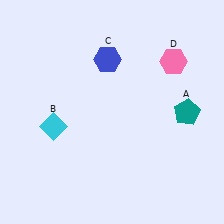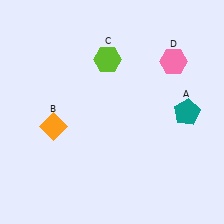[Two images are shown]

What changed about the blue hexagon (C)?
In Image 1, C is blue. In Image 2, it changed to lime.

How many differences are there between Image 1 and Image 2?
There are 2 differences between the two images.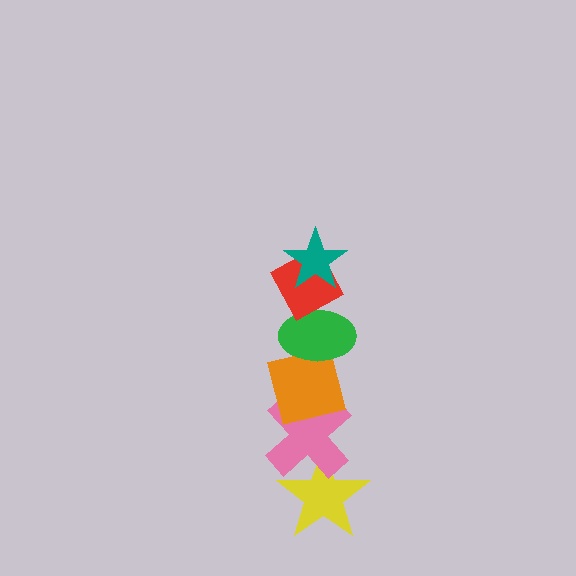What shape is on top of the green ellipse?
The red diamond is on top of the green ellipse.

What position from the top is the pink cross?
The pink cross is 5th from the top.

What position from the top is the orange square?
The orange square is 4th from the top.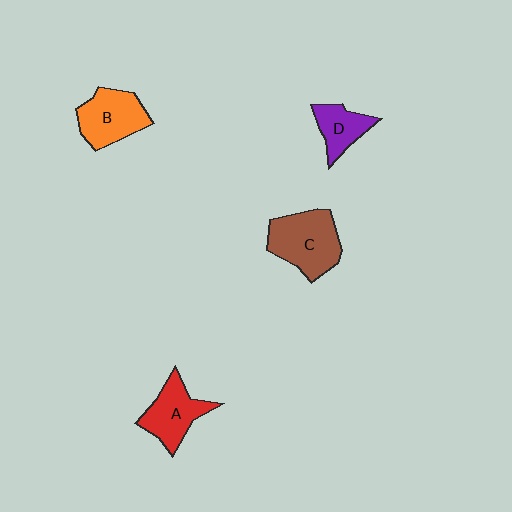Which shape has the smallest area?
Shape D (purple).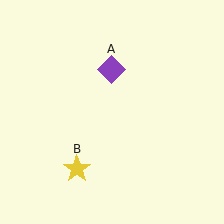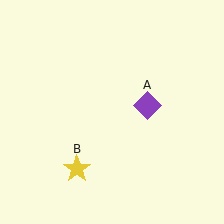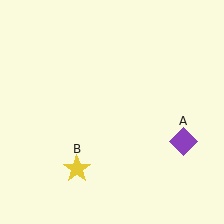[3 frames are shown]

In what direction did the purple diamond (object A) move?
The purple diamond (object A) moved down and to the right.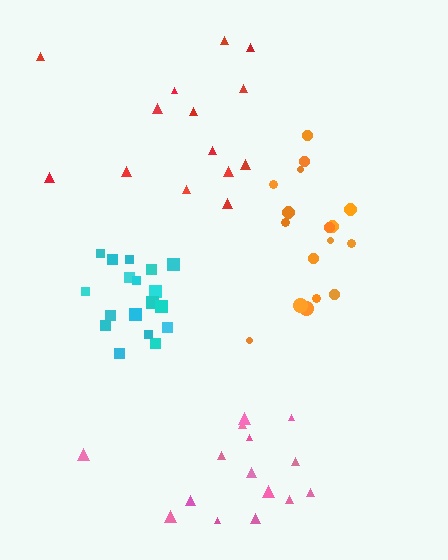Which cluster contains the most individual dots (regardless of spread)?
Cyan (18).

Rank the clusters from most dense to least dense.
cyan, orange, pink, red.